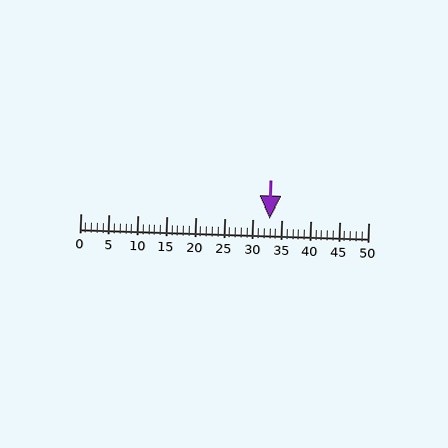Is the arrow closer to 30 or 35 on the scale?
The arrow is closer to 35.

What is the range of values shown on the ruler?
The ruler shows values from 0 to 50.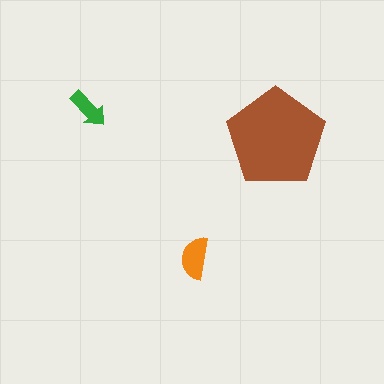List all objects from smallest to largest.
The green arrow, the orange semicircle, the brown pentagon.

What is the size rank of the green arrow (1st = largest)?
3rd.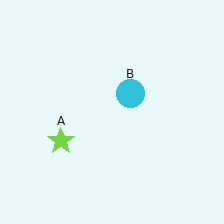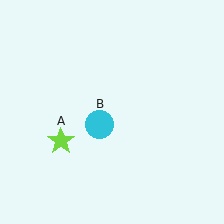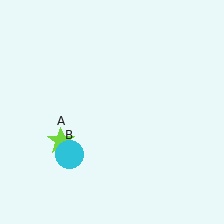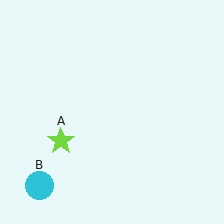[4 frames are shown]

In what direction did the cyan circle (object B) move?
The cyan circle (object B) moved down and to the left.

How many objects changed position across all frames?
1 object changed position: cyan circle (object B).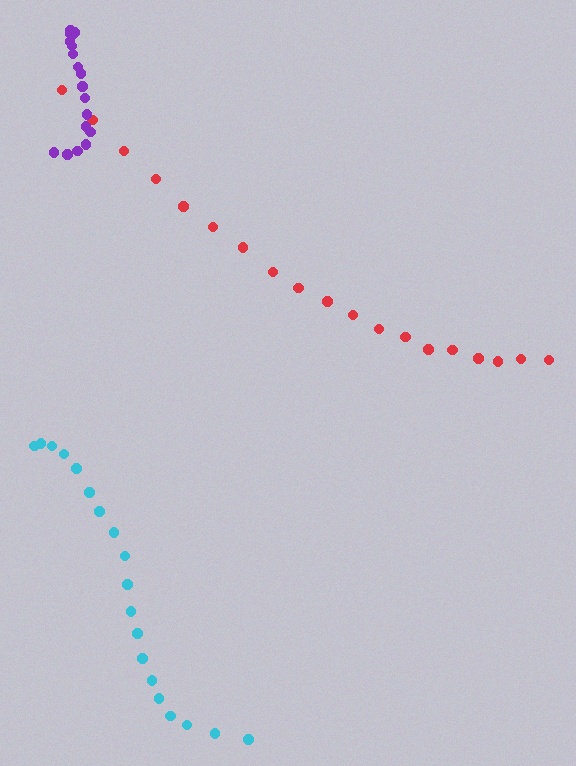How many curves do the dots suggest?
There are 3 distinct paths.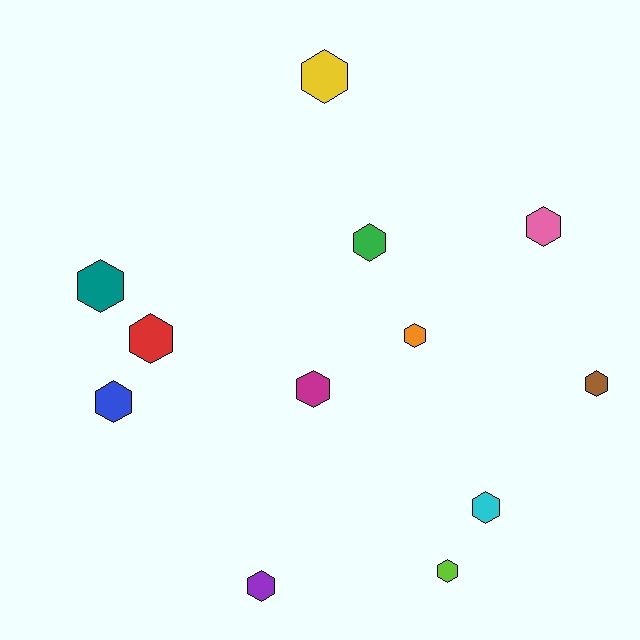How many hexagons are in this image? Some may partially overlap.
There are 12 hexagons.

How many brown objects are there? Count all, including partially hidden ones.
There is 1 brown object.